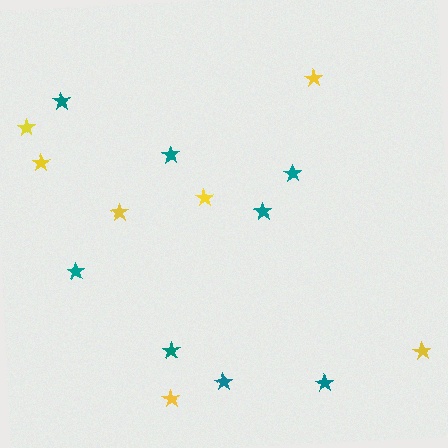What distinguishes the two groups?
There are 2 groups: one group of teal stars (8) and one group of yellow stars (7).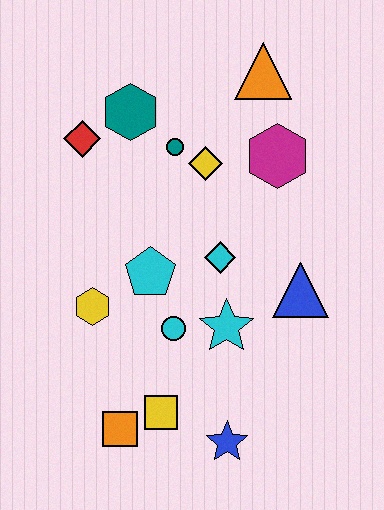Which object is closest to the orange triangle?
The magenta hexagon is closest to the orange triangle.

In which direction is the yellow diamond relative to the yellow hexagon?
The yellow diamond is above the yellow hexagon.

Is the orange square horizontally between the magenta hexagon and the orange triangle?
No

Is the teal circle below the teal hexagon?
Yes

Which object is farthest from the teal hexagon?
The blue star is farthest from the teal hexagon.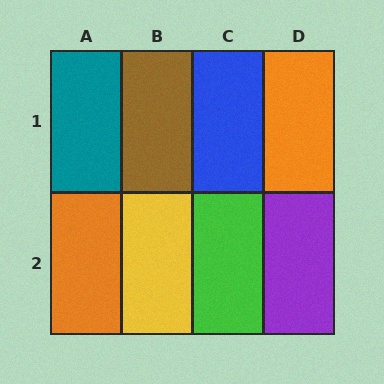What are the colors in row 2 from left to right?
Orange, yellow, green, purple.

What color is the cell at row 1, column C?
Blue.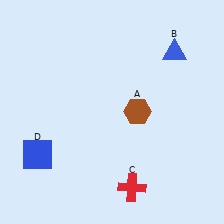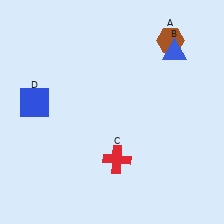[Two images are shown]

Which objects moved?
The objects that moved are: the brown hexagon (A), the red cross (C), the blue square (D).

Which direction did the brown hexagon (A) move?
The brown hexagon (A) moved up.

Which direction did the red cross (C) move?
The red cross (C) moved up.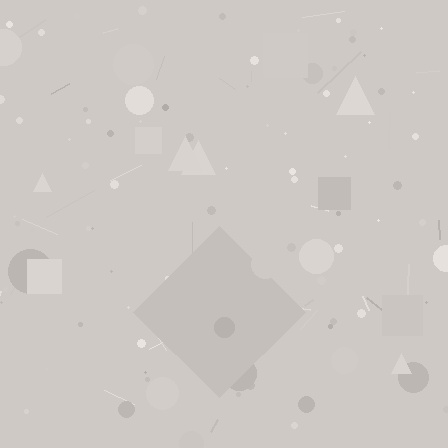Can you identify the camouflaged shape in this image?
The camouflaged shape is a diamond.